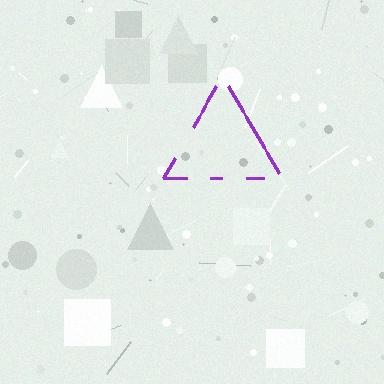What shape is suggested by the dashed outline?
The dashed outline suggests a triangle.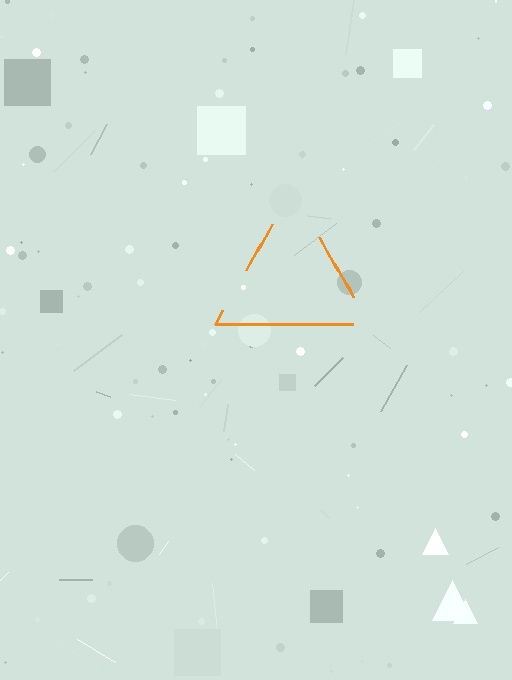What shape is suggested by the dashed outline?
The dashed outline suggests a triangle.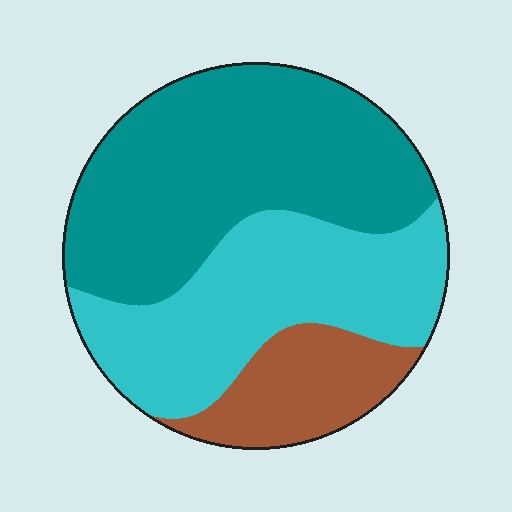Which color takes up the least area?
Brown, at roughly 15%.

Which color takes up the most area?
Teal, at roughly 50%.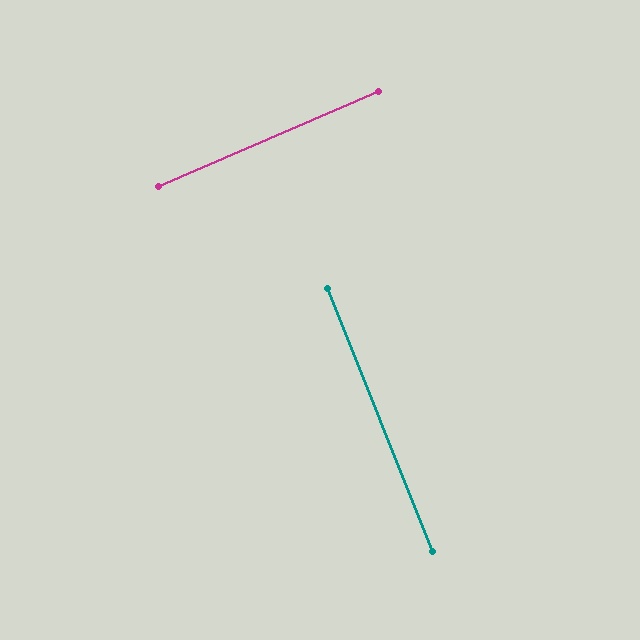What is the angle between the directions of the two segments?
Approximately 88 degrees.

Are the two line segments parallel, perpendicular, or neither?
Perpendicular — they meet at approximately 88°.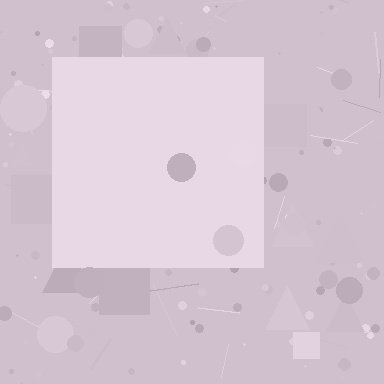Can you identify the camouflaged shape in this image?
The camouflaged shape is a square.